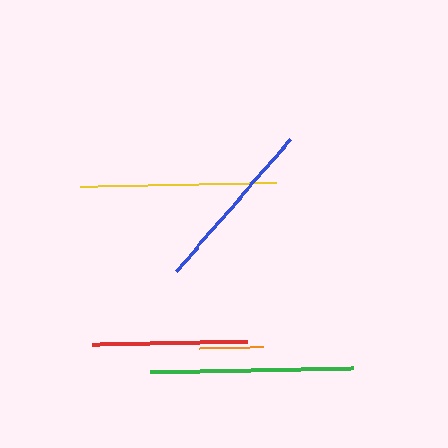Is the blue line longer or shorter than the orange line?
The blue line is longer than the orange line.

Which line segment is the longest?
The green line is the longest at approximately 204 pixels.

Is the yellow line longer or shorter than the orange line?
The yellow line is longer than the orange line.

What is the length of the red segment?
The red segment is approximately 155 pixels long.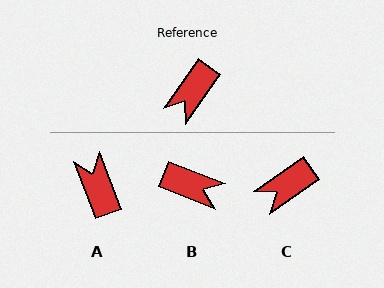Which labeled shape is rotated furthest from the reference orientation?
A, about 124 degrees away.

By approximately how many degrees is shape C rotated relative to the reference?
Approximately 20 degrees clockwise.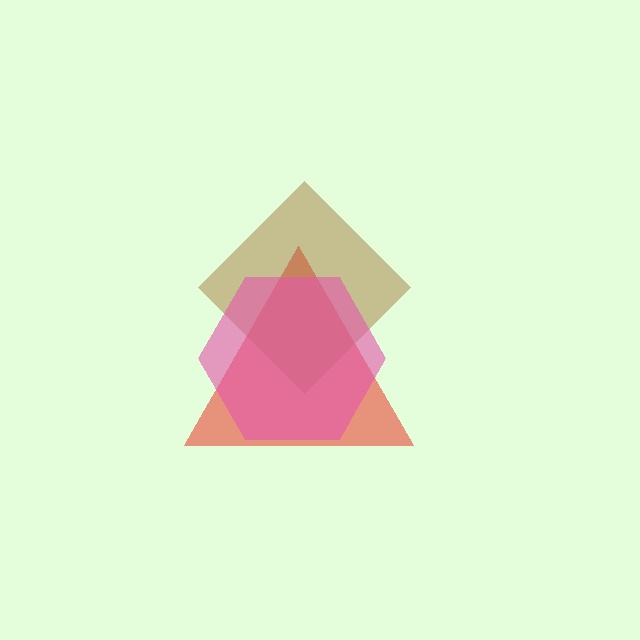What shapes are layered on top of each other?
The layered shapes are: a red triangle, a brown diamond, a pink hexagon.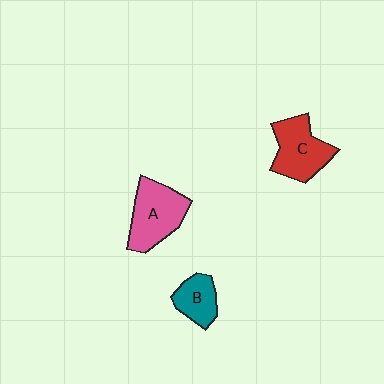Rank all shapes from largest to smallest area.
From largest to smallest: A (pink), C (red), B (teal).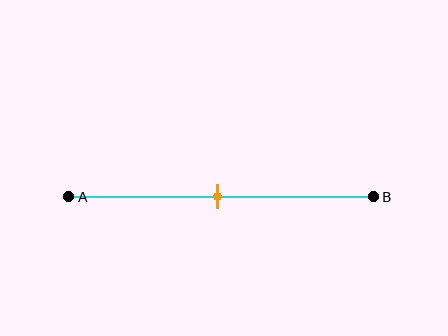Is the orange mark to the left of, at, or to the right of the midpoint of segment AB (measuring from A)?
The orange mark is approximately at the midpoint of segment AB.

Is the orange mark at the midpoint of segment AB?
Yes, the mark is approximately at the midpoint.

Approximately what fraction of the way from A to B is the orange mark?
The orange mark is approximately 50% of the way from A to B.